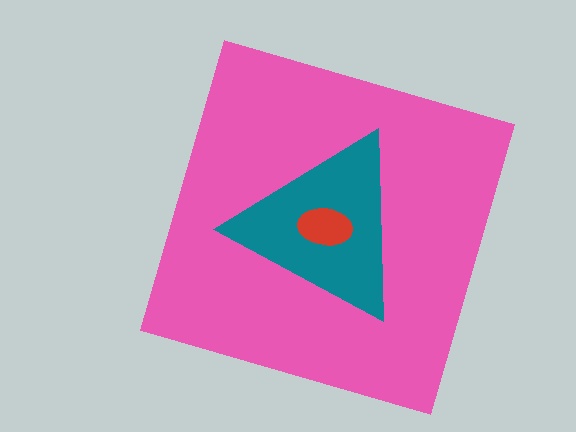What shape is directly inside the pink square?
The teal triangle.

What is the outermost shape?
The pink square.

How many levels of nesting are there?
3.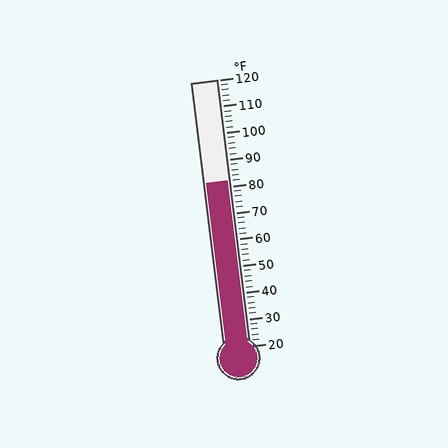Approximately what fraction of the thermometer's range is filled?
The thermometer is filled to approximately 60% of its range.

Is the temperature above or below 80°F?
The temperature is above 80°F.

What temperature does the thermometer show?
The thermometer shows approximately 82°F.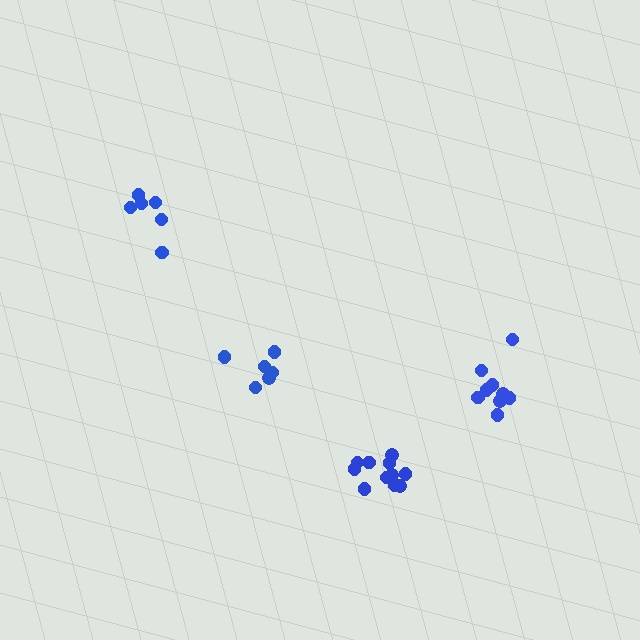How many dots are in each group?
Group 1: 10 dots, Group 2: 6 dots, Group 3: 11 dots, Group 4: 6 dots (33 total).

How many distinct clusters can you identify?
There are 4 distinct clusters.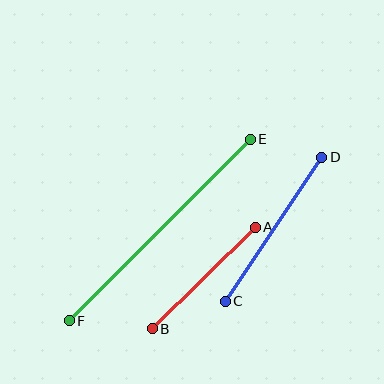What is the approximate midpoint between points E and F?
The midpoint is at approximately (160, 230) pixels.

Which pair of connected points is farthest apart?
Points E and F are farthest apart.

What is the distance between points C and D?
The distance is approximately 173 pixels.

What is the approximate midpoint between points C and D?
The midpoint is at approximately (274, 229) pixels.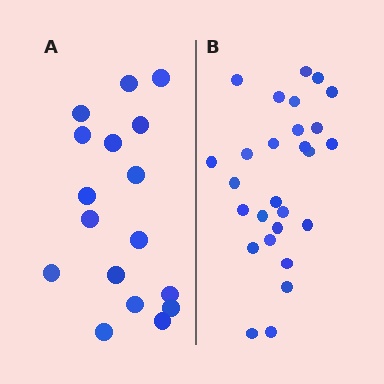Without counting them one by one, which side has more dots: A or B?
Region B (the right region) has more dots.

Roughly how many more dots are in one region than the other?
Region B has roughly 10 or so more dots than region A.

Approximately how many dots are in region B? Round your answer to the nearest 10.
About 30 dots. (The exact count is 27, which rounds to 30.)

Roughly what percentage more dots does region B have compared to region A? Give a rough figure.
About 60% more.